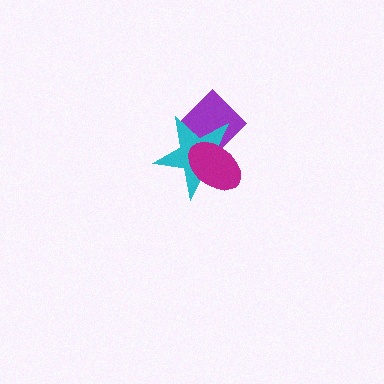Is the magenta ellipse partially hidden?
No, no other shape covers it.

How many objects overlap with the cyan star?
2 objects overlap with the cyan star.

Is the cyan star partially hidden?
Yes, it is partially covered by another shape.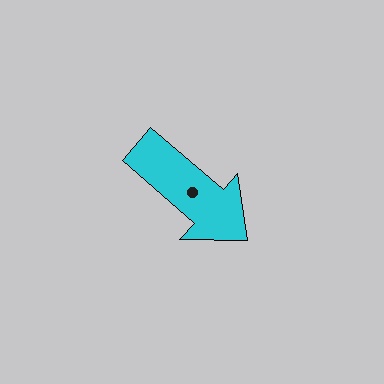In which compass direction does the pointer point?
Southeast.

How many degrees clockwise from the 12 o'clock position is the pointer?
Approximately 131 degrees.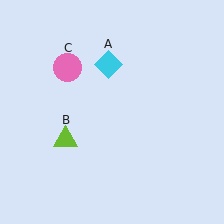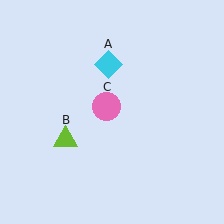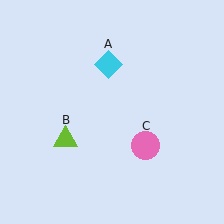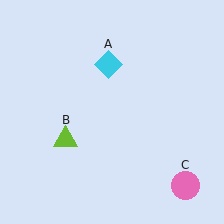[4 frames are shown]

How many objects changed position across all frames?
1 object changed position: pink circle (object C).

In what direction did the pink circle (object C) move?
The pink circle (object C) moved down and to the right.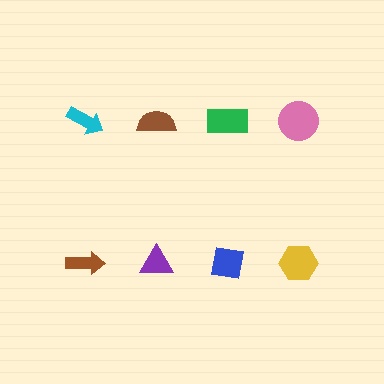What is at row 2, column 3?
A blue square.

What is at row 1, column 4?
A pink circle.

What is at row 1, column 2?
A brown semicircle.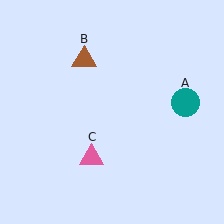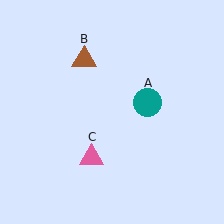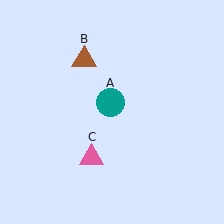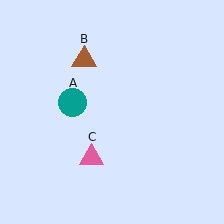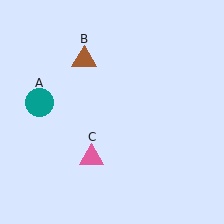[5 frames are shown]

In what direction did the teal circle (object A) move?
The teal circle (object A) moved left.